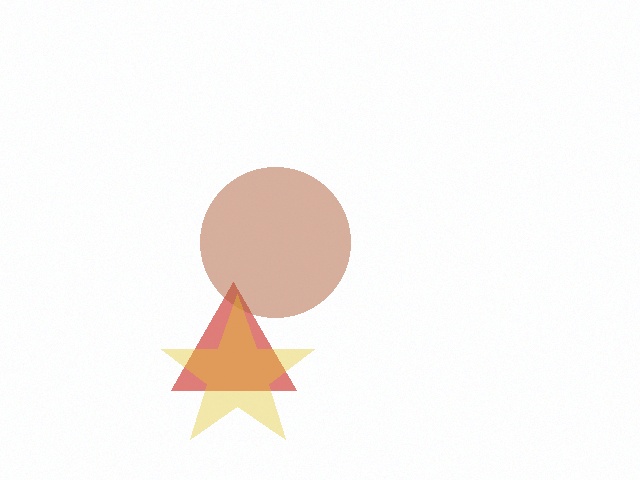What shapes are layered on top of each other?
The layered shapes are: a red triangle, a brown circle, a yellow star.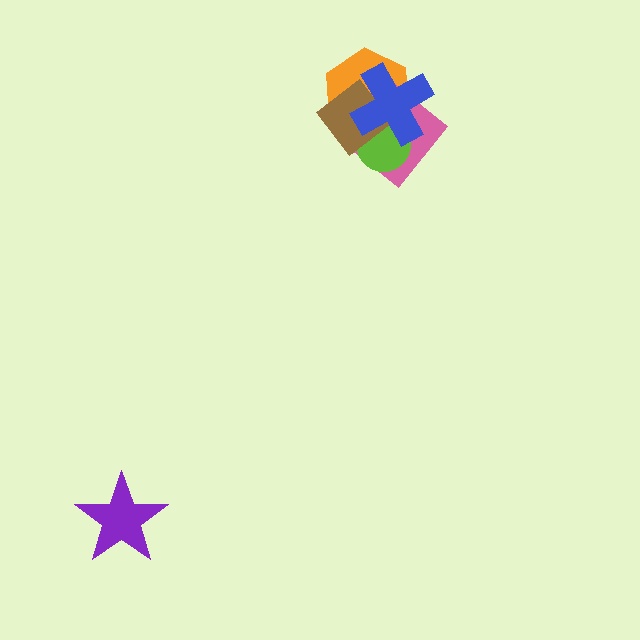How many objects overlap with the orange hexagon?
4 objects overlap with the orange hexagon.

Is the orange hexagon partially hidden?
Yes, it is partially covered by another shape.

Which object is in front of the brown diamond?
The blue cross is in front of the brown diamond.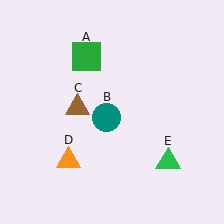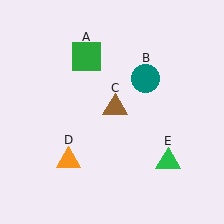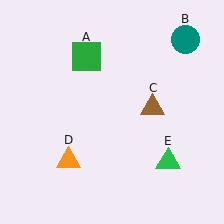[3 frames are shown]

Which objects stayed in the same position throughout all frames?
Green square (object A) and orange triangle (object D) and green triangle (object E) remained stationary.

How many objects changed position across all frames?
2 objects changed position: teal circle (object B), brown triangle (object C).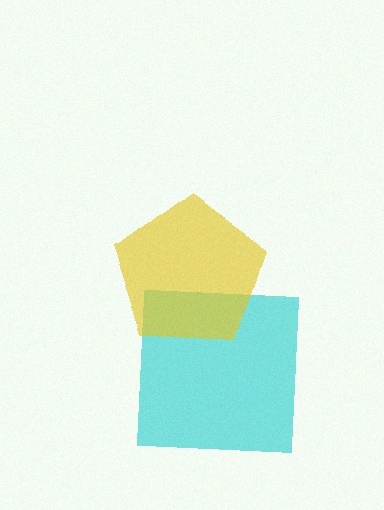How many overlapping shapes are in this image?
There are 2 overlapping shapes in the image.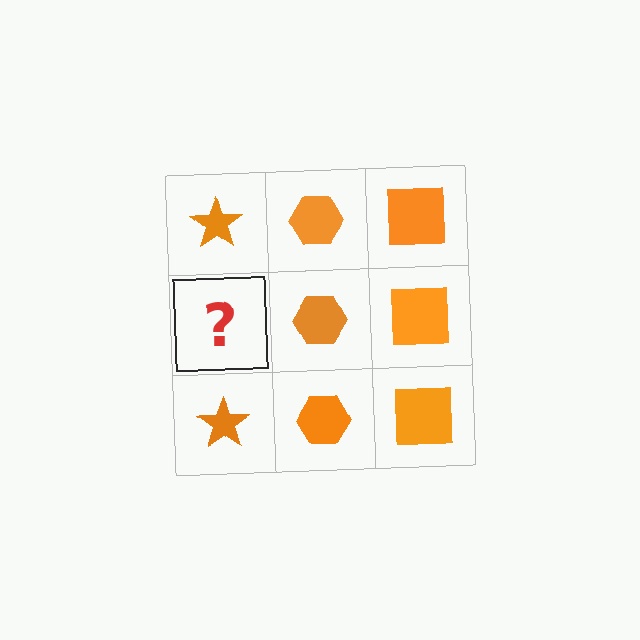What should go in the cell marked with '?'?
The missing cell should contain an orange star.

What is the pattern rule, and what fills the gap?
The rule is that each column has a consistent shape. The gap should be filled with an orange star.